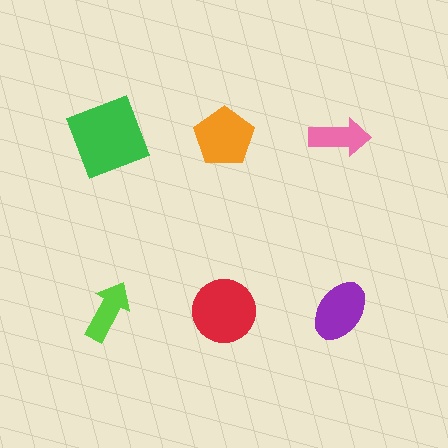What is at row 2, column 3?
A purple ellipse.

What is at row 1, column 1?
A green square.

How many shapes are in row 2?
3 shapes.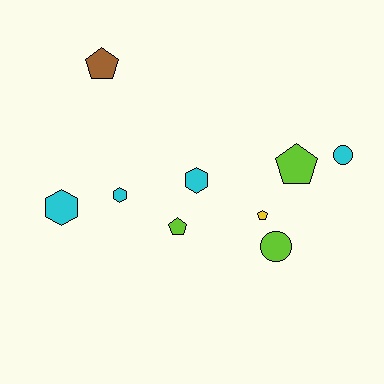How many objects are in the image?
There are 9 objects.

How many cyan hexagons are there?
There are 3 cyan hexagons.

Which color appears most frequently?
Cyan, with 4 objects.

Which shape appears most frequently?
Pentagon, with 4 objects.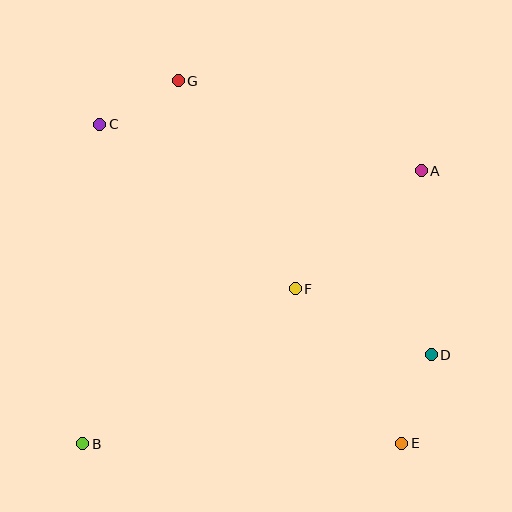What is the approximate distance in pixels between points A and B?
The distance between A and B is approximately 435 pixels.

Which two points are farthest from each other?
Points C and E are farthest from each other.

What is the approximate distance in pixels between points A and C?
The distance between A and C is approximately 325 pixels.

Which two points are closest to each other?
Points C and G are closest to each other.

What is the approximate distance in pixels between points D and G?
The distance between D and G is approximately 373 pixels.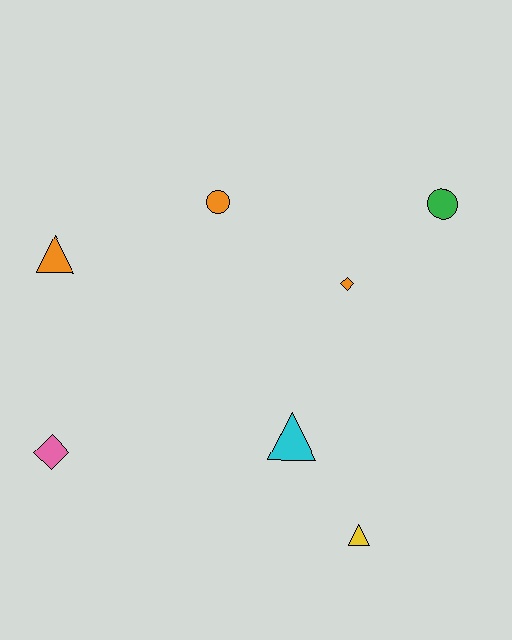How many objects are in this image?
There are 7 objects.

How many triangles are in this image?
There are 3 triangles.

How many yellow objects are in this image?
There is 1 yellow object.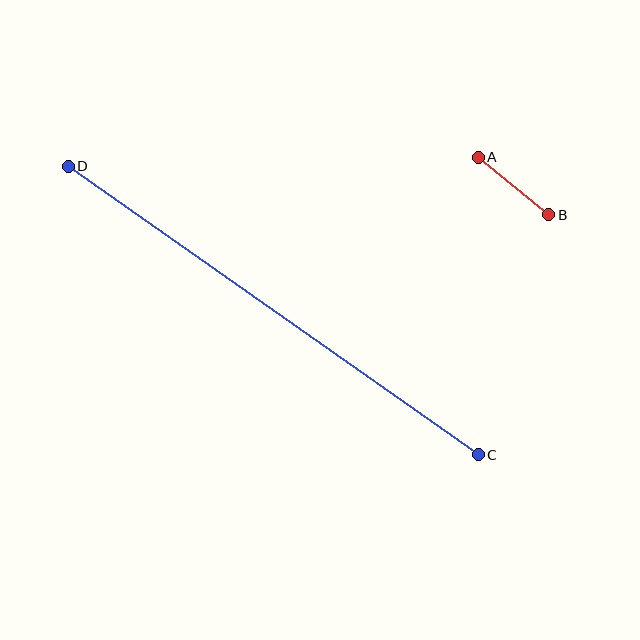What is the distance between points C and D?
The distance is approximately 502 pixels.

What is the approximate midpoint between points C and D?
The midpoint is at approximately (273, 310) pixels.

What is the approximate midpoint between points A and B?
The midpoint is at approximately (514, 186) pixels.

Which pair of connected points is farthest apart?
Points C and D are farthest apart.